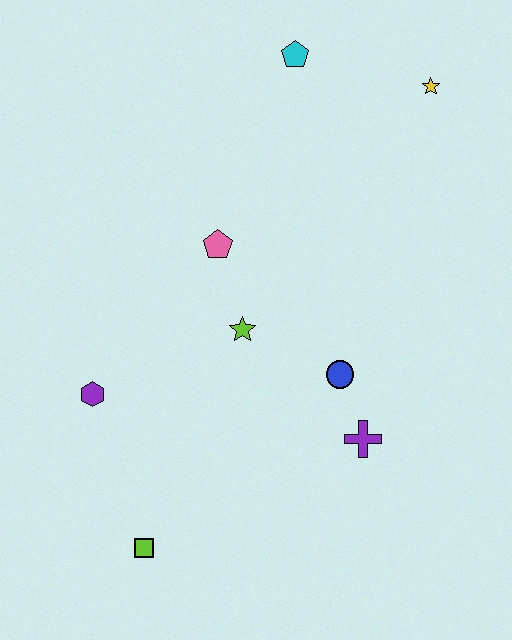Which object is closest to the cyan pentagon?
The yellow star is closest to the cyan pentagon.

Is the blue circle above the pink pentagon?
No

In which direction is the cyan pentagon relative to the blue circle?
The cyan pentagon is above the blue circle.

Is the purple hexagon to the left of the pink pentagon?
Yes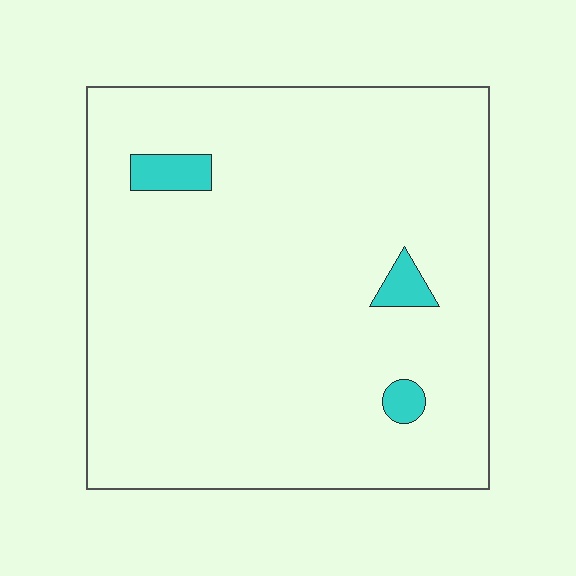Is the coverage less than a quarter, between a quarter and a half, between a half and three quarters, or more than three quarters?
Less than a quarter.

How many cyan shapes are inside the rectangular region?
3.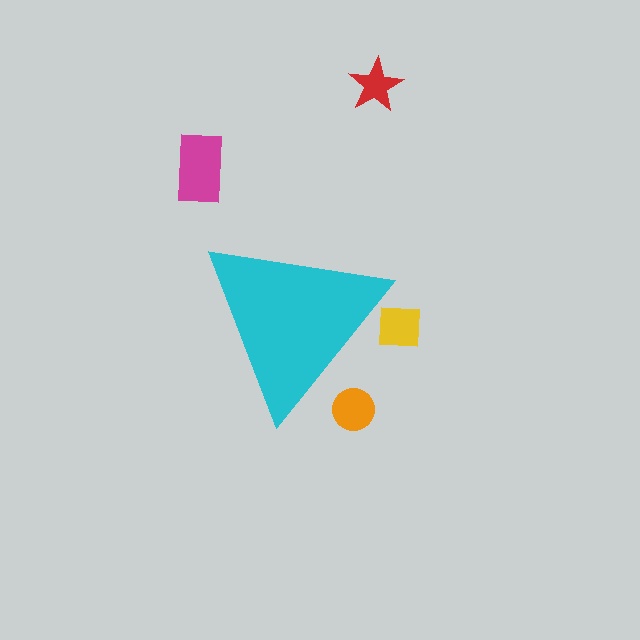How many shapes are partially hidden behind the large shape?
2 shapes are partially hidden.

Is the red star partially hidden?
No, the red star is fully visible.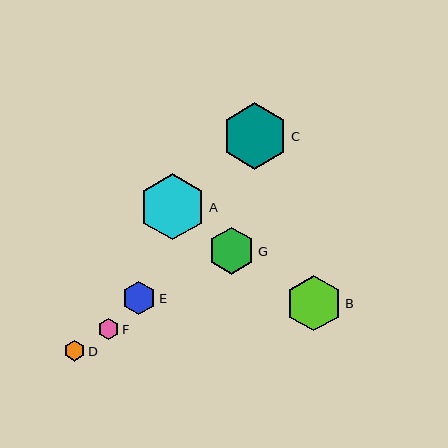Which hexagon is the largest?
Hexagon C is the largest with a size of approximately 66 pixels.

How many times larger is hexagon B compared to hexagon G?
Hexagon B is approximately 1.2 times the size of hexagon G.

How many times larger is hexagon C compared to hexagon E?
Hexagon C is approximately 2.0 times the size of hexagon E.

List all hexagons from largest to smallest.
From largest to smallest: C, A, B, G, E, F, D.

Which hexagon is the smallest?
Hexagon D is the smallest with a size of approximately 21 pixels.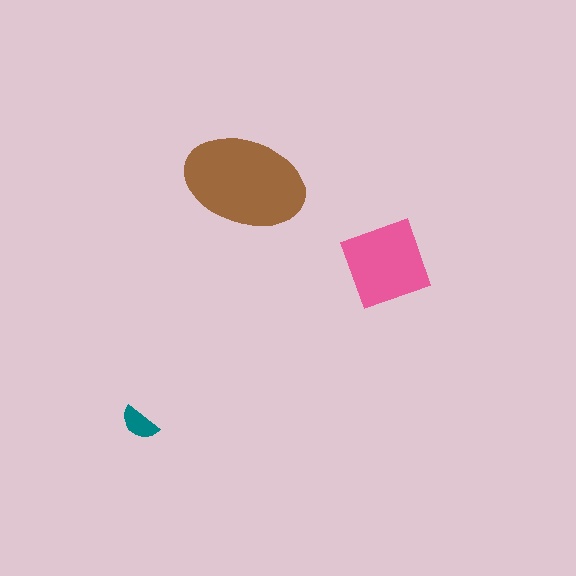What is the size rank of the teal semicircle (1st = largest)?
3rd.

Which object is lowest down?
The teal semicircle is bottommost.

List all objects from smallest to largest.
The teal semicircle, the pink diamond, the brown ellipse.